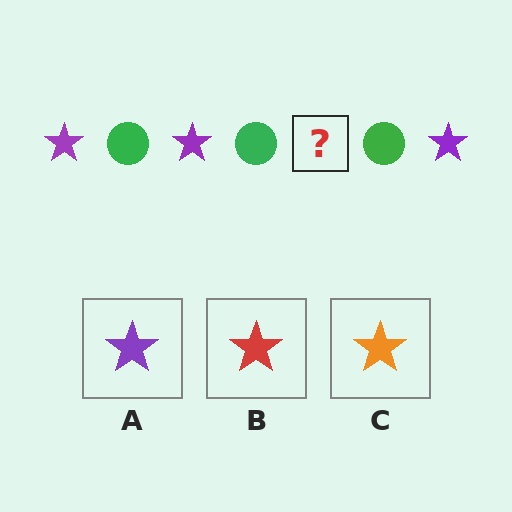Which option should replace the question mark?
Option A.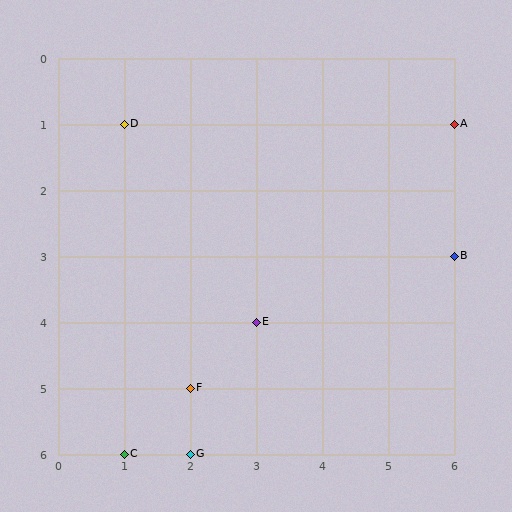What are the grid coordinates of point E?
Point E is at grid coordinates (3, 4).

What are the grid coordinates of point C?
Point C is at grid coordinates (1, 6).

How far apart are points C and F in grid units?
Points C and F are 1 column and 1 row apart (about 1.4 grid units diagonally).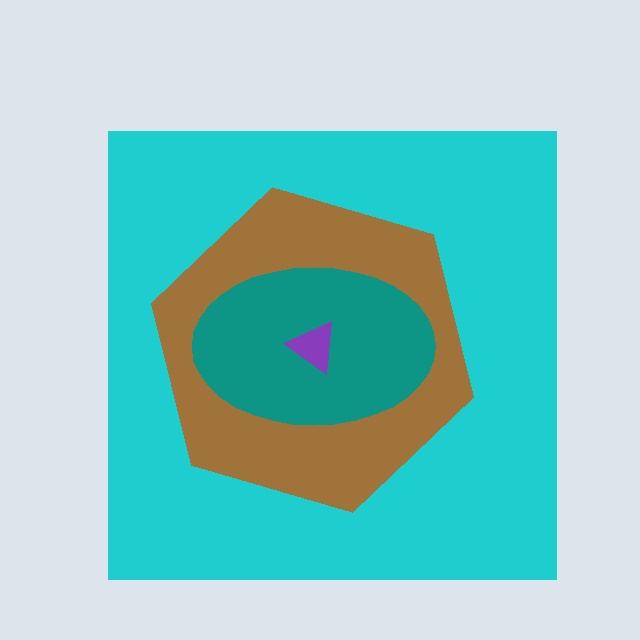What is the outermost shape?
The cyan square.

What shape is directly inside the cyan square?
The brown hexagon.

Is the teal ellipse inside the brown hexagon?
Yes.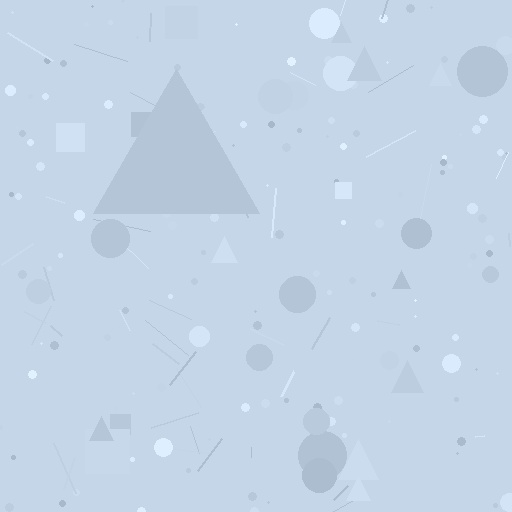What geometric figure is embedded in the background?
A triangle is embedded in the background.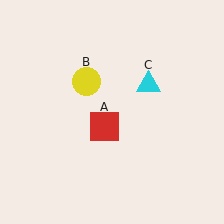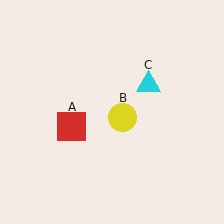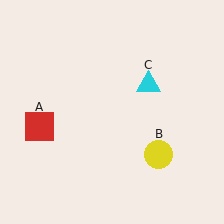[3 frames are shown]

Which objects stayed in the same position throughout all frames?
Cyan triangle (object C) remained stationary.